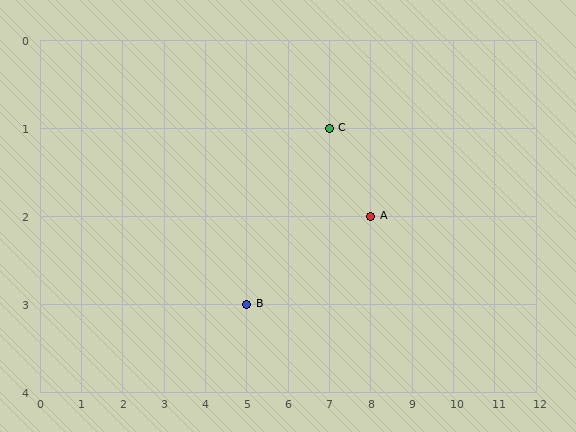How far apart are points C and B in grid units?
Points C and B are 2 columns and 2 rows apart (about 2.8 grid units diagonally).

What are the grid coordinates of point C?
Point C is at grid coordinates (7, 1).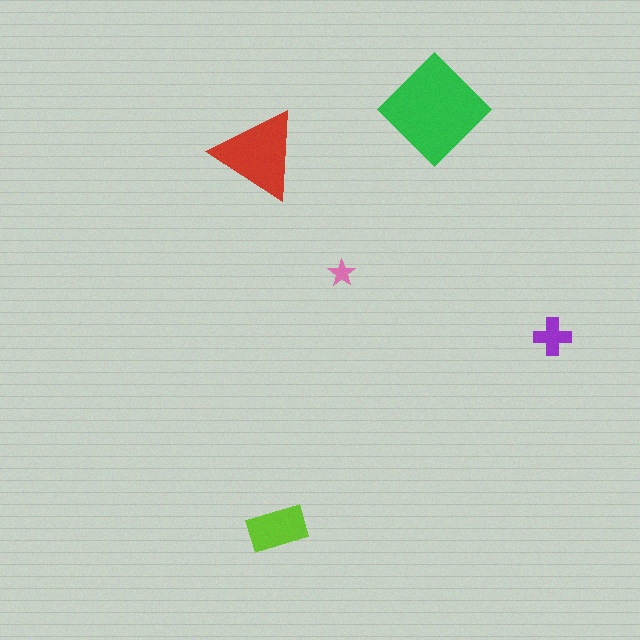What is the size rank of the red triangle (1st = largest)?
2nd.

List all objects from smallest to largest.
The pink star, the purple cross, the lime rectangle, the red triangle, the green diamond.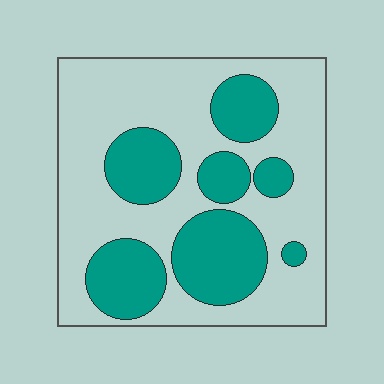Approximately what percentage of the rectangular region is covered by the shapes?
Approximately 35%.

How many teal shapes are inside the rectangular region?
7.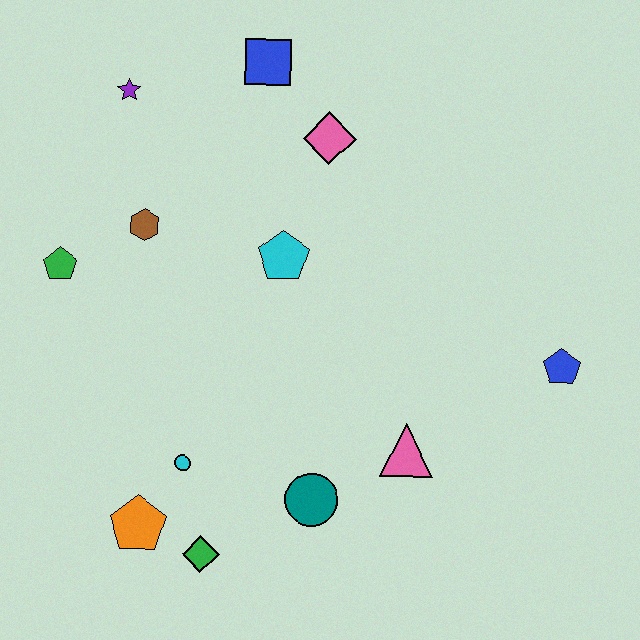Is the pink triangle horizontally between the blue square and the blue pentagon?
Yes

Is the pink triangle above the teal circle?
Yes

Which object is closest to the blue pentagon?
The pink triangle is closest to the blue pentagon.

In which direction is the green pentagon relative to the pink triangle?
The green pentagon is to the left of the pink triangle.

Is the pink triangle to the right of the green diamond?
Yes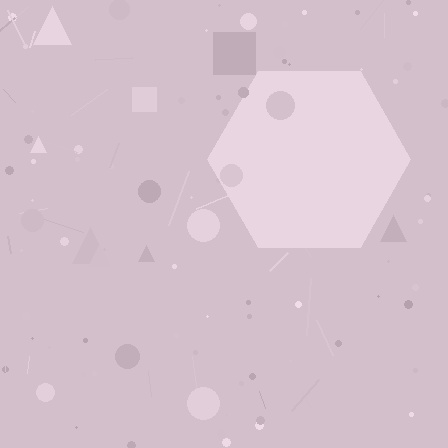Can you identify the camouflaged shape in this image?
The camouflaged shape is a hexagon.